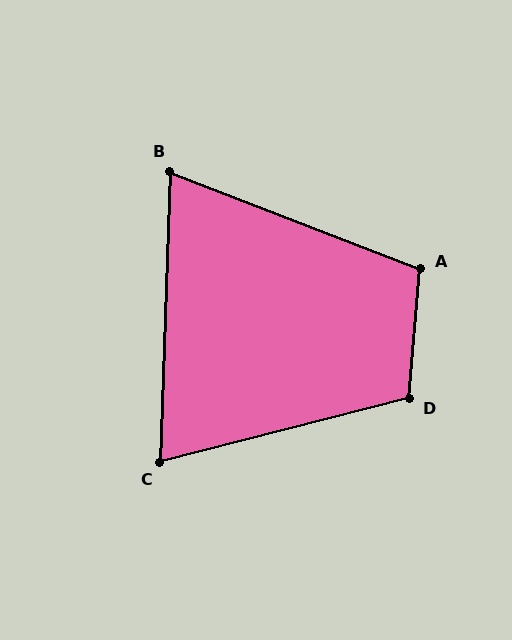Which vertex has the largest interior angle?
D, at approximately 109 degrees.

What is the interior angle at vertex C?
Approximately 74 degrees (acute).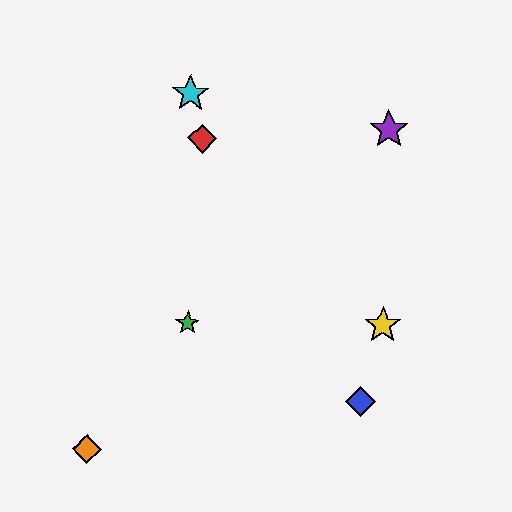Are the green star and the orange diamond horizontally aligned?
No, the green star is at y≈323 and the orange diamond is at y≈449.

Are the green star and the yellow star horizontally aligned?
Yes, both are at y≈323.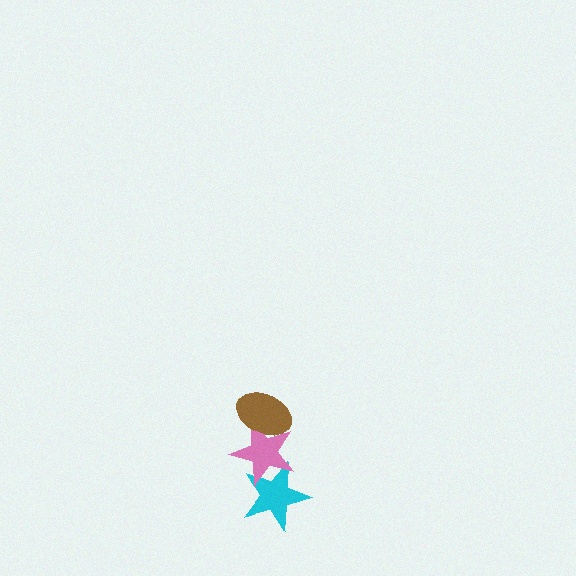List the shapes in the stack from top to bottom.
From top to bottom: the brown ellipse, the pink star, the cyan star.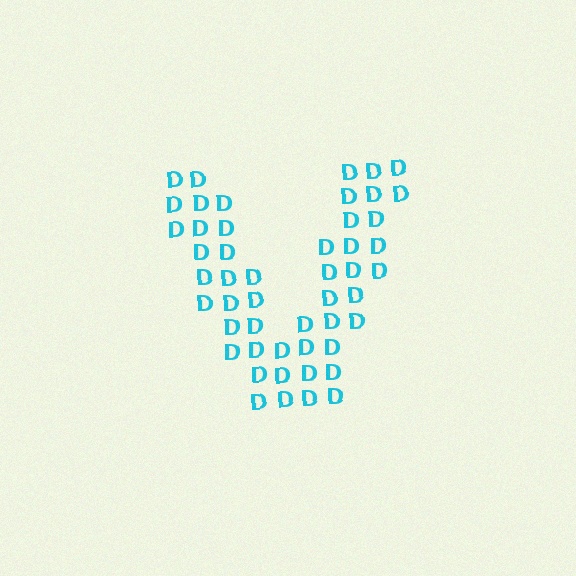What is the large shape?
The large shape is the letter V.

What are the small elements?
The small elements are letter D's.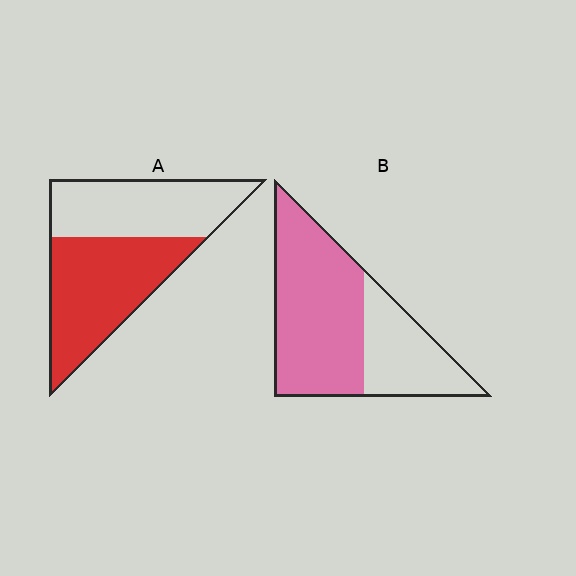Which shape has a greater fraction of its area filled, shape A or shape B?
Shape B.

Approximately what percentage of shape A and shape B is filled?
A is approximately 55% and B is approximately 65%.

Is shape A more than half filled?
Roughly half.